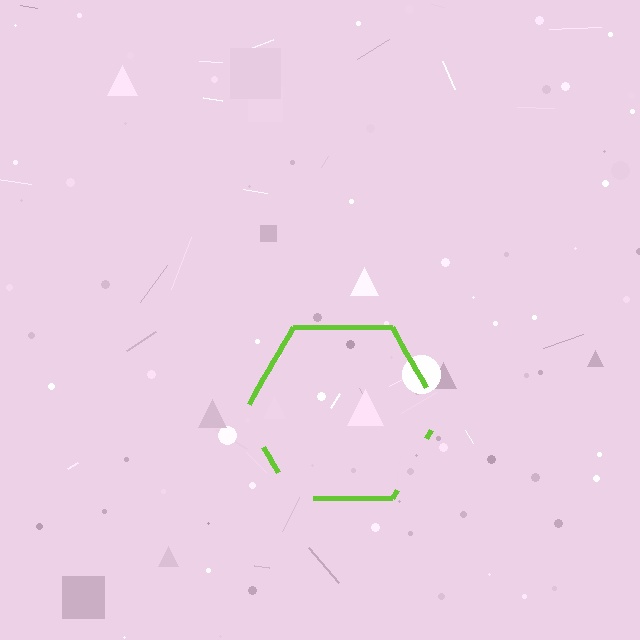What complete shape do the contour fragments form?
The contour fragments form a hexagon.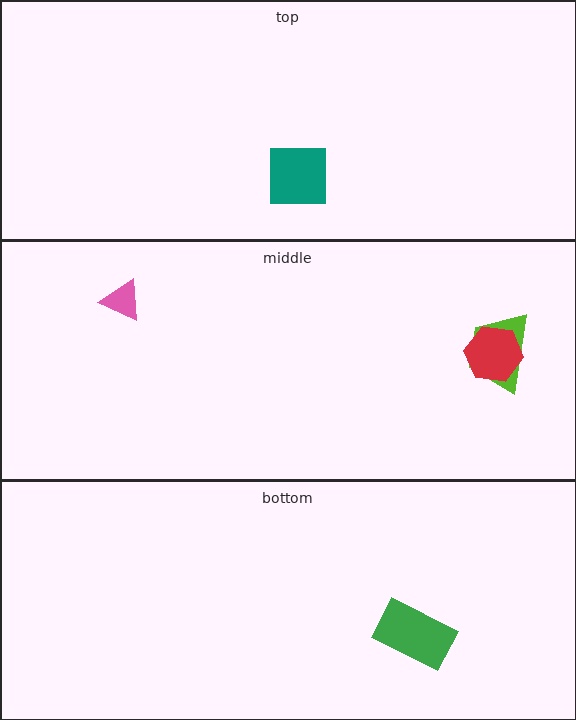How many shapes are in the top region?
1.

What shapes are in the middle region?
The pink triangle, the lime trapezoid, the red hexagon.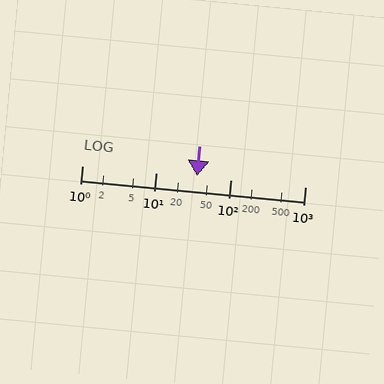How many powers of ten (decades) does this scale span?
The scale spans 3 decades, from 1 to 1000.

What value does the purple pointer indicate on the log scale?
The pointer indicates approximately 35.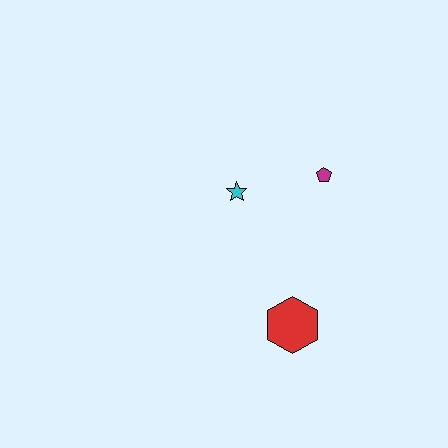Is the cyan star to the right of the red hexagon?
No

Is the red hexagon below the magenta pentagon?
Yes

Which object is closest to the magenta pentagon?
The cyan star is closest to the magenta pentagon.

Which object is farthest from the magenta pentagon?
The red hexagon is farthest from the magenta pentagon.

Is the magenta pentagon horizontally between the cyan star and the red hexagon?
No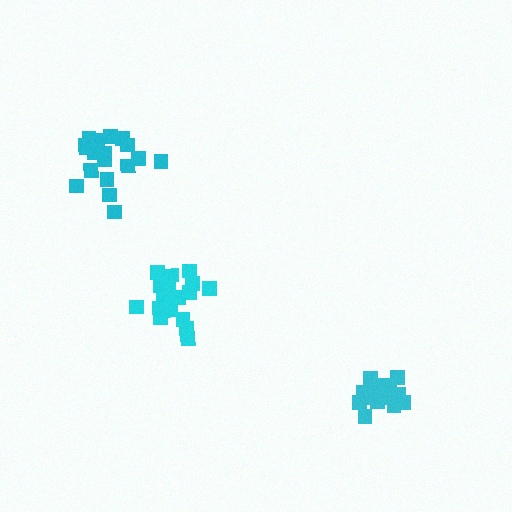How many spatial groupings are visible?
There are 3 spatial groupings.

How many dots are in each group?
Group 1: 19 dots, Group 2: 20 dots, Group 3: 18 dots (57 total).